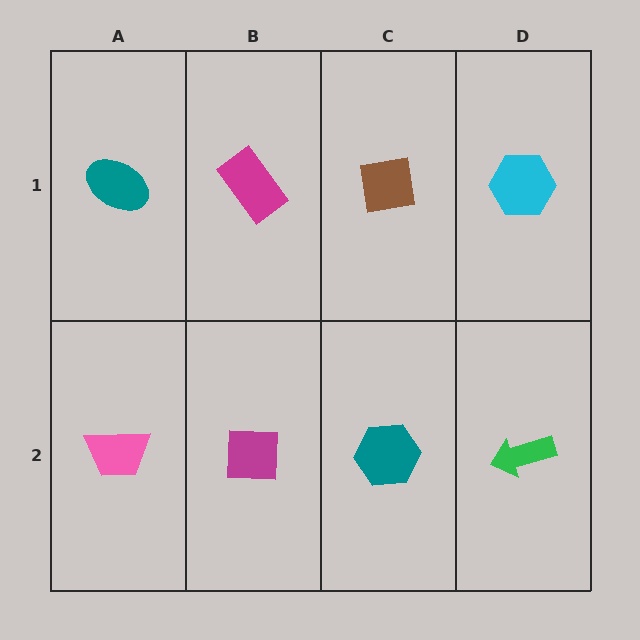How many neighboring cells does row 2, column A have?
2.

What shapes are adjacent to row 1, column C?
A teal hexagon (row 2, column C), a magenta rectangle (row 1, column B), a cyan hexagon (row 1, column D).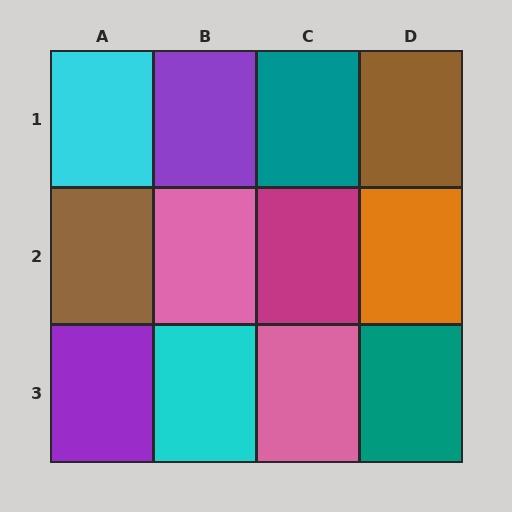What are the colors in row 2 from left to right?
Brown, pink, magenta, orange.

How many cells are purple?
2 cells are purple.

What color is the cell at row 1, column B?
Purple.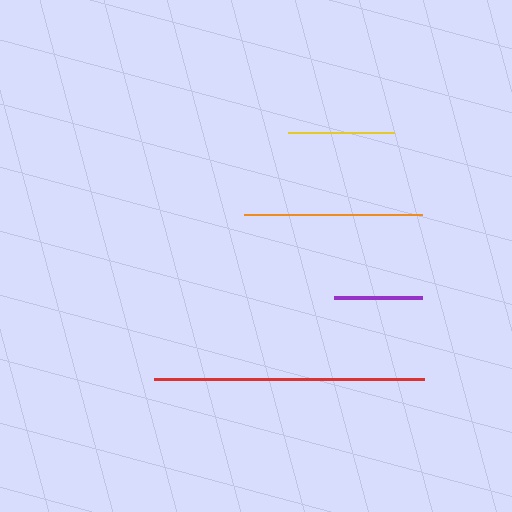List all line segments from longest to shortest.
From longest to shortest: red, orange, yellow, purple.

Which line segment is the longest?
The red line is the longest at approximately 270 pixels.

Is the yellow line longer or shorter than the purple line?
The yellow line is longer than the purple line.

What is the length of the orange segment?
The orange segment is approximately 178 pixels long.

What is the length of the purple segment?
The purple segment is approximately 89 pixels long.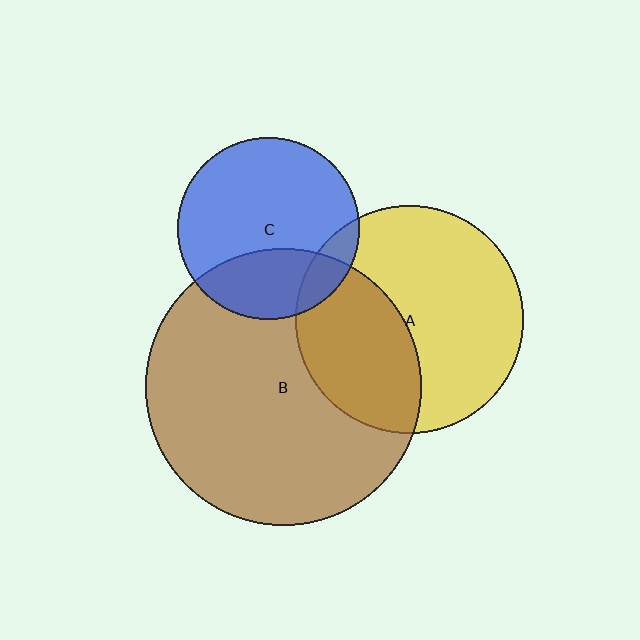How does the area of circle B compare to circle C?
Approximately 2.3 times.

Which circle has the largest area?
Circle B (brown).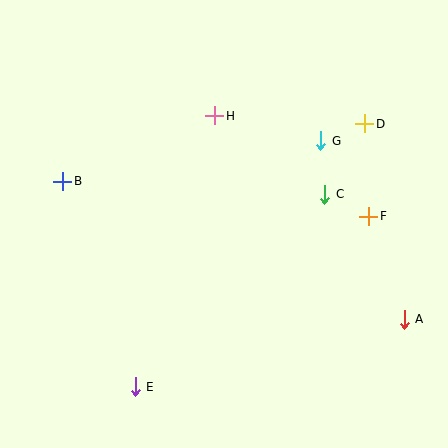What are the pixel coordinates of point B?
Point B is at (63, 181).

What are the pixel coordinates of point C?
Point C is at (324, 194).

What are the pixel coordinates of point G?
Point G is at (321, 141).